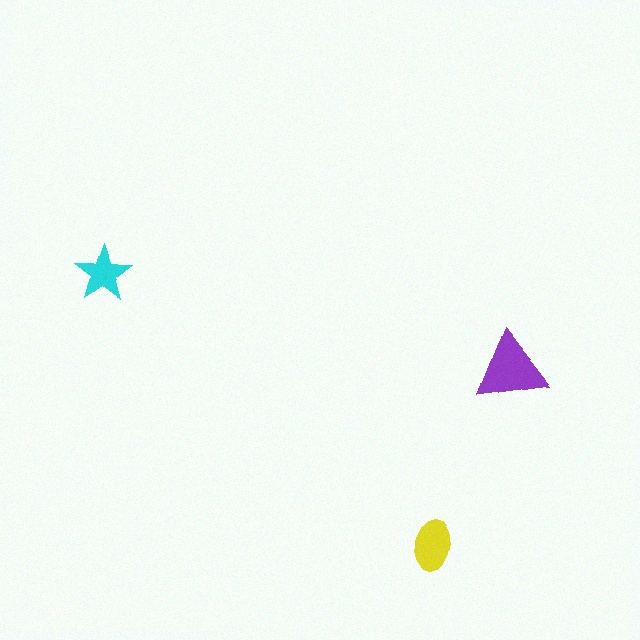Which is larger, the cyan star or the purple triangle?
The purple triangle.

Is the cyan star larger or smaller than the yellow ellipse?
Smaller.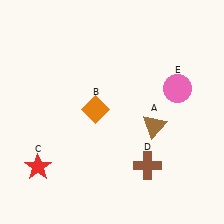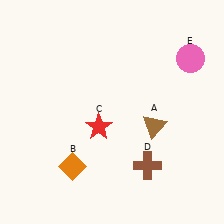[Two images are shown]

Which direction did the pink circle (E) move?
The pink circle (E) moved up.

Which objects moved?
The objects that moved are: the orange diamond (B), the red star (C), the pink circle (E).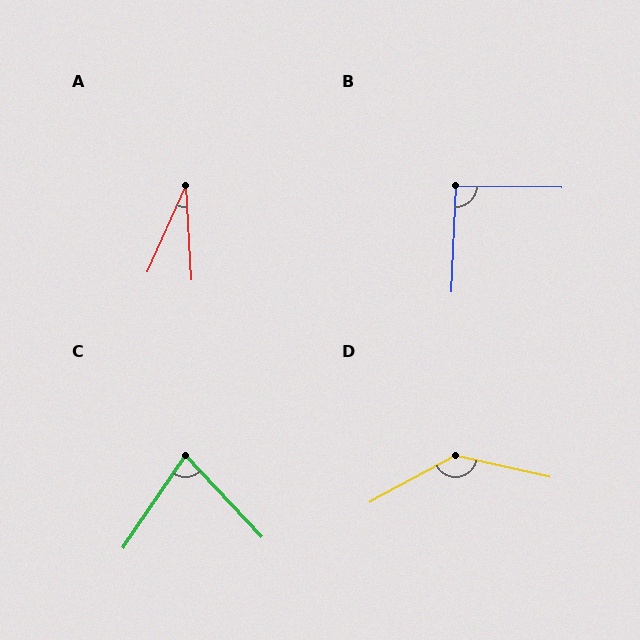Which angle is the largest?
D, at approximately 138 degrees.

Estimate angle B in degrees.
Approximately 92 degrees.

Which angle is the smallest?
A, at approximately 28 degrees.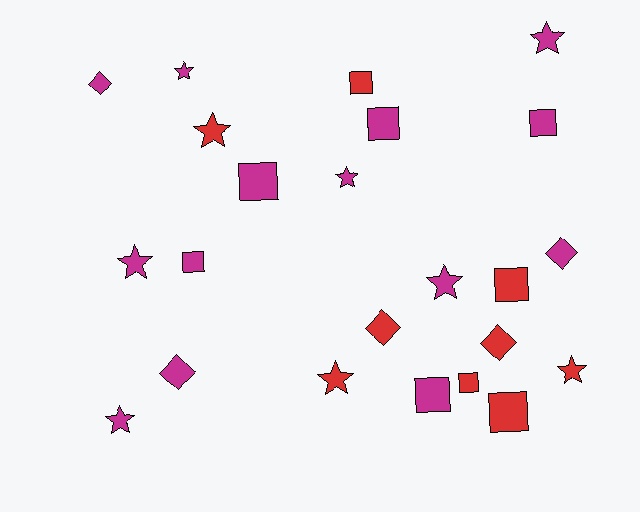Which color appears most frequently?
Magenta, with 14 objects.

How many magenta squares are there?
There are 5 magenta squares.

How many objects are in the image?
There are 23 objects.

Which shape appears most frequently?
Star, with 9 objects.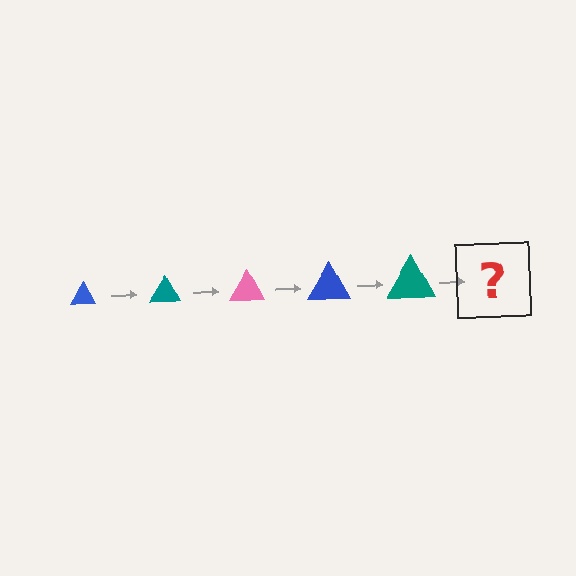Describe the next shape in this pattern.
It should be a pink triangle, larger than the previous one.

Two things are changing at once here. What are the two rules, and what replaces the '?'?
The two rules are that the triangle grows larger each step and the color cycles through blue, teal, and pink. The '?' should be a pink triangle, larger than the previous one.